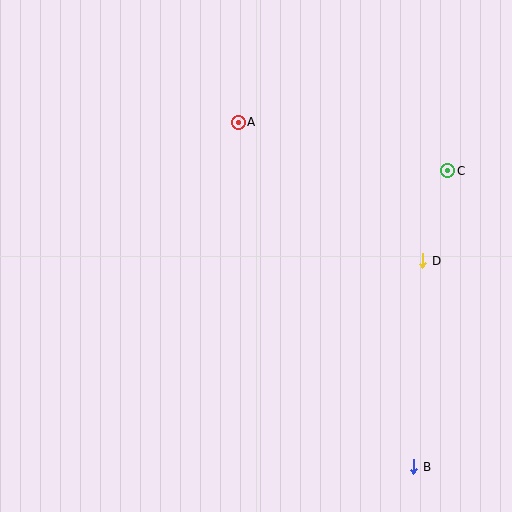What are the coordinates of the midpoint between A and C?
The midpoint between A and C is at (343, 146).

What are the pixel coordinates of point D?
Point D is at (423, 261).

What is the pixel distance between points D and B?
The distance between D and B is 206 pixels.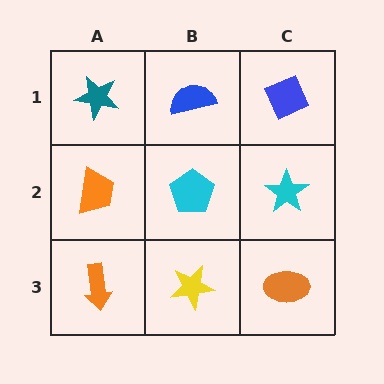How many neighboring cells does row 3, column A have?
2.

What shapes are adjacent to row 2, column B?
A blue semicircle (row 1, column B), a yellow star (row 3, column B), an orange trapezoid (row 2, column A), a cyan star (row 2, column C).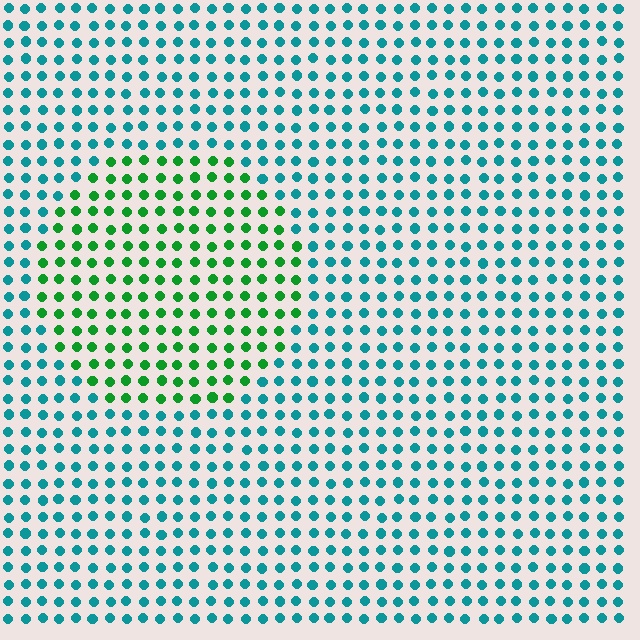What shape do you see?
I see a circle.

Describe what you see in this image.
The image is filled with small teal elements in a uniform arrangement. A circle-shaped region is visible where the elements are tinted to a slightly different hue, forming a subtle color boundary.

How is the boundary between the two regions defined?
The boundary is defined purely by a slight shift in hue (about 51 degrees). Spacing, size, and orientation are identical on both sides.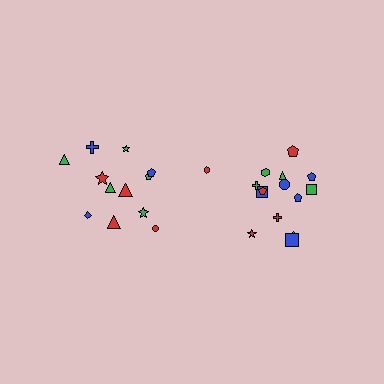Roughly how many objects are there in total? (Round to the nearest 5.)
Roughly 25 objects in total.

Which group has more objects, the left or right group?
The right group.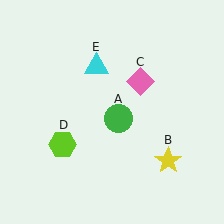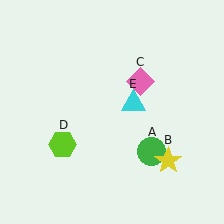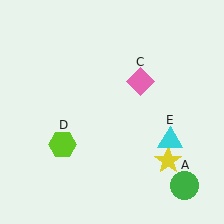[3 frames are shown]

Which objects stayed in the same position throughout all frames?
Yellow star (object B) and pink diamond (object C) and lime hexagon (object D) remained stationary.